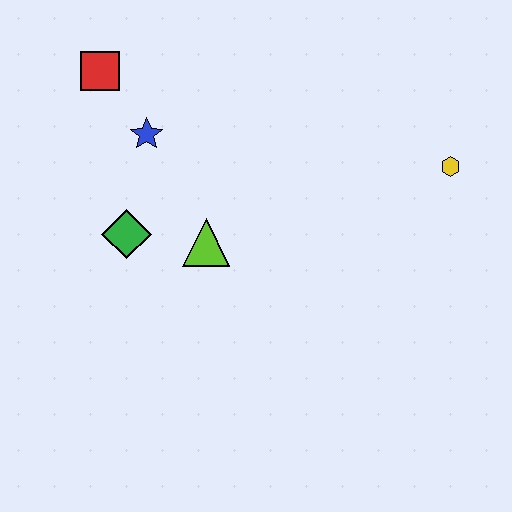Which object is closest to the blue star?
The red square is closest to the blue star.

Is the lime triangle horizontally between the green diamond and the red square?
No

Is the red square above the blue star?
Yes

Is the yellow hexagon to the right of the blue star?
Yes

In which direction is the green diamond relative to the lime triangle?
The green diamond is to the left of the lime triangle.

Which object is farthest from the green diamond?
The yellow hexagon is farthest from the green diamond.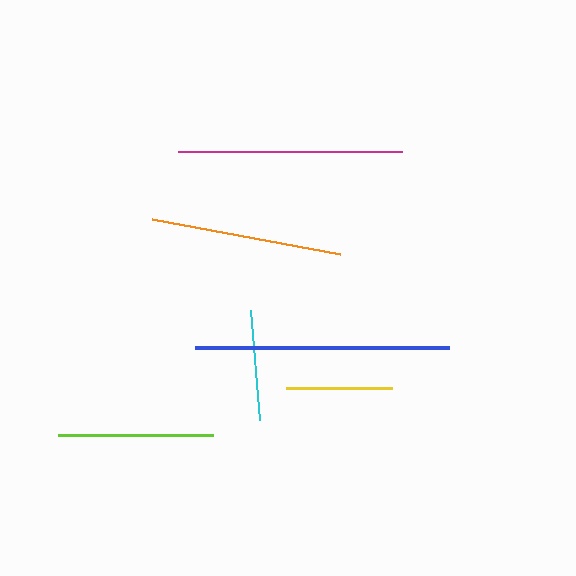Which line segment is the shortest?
The yellow line is the shortest at approximately 106 pixels.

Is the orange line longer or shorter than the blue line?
The blue line is longer than the orange line.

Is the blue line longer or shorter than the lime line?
The blue line is longer than the lime line.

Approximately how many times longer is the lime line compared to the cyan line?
The lime line is approximately 1.4 times the length of the cyan line.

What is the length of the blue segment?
The blue segment is approximately 253 pixels long.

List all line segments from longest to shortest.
From longest to shortest: blue, magenta, orange, lime, cyan, yellow.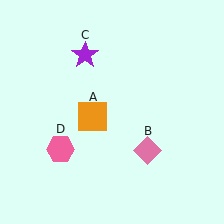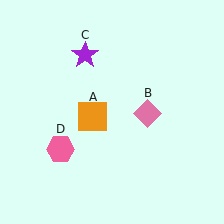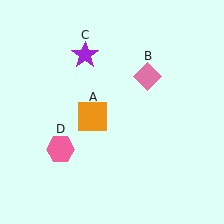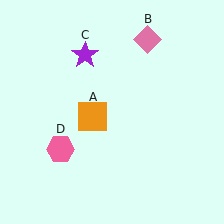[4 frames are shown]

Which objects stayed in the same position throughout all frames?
Orange square (object A) and purple star (object C) and pink hexagon (object D) remained stationary.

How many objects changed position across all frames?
1 object changed position: pink diamond (object B).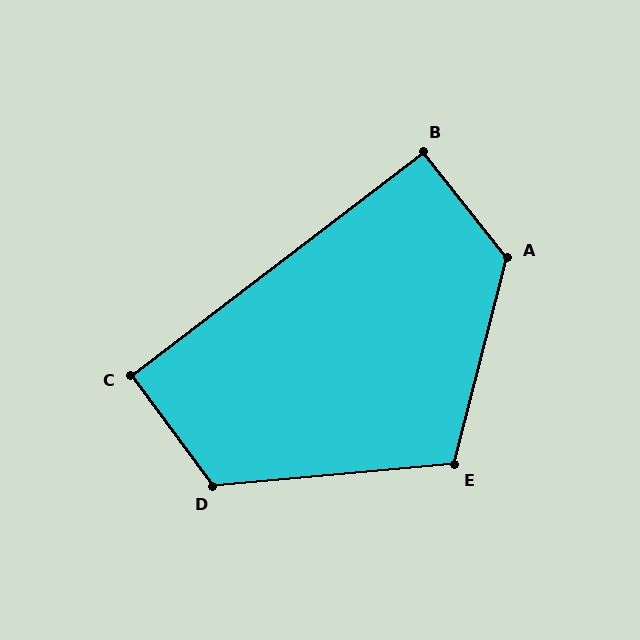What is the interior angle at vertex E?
Approximately 109 degrees (obtuse).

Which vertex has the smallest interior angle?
C, at approximately 91 degrees.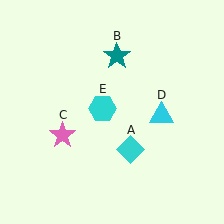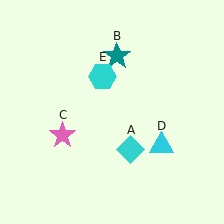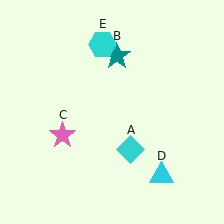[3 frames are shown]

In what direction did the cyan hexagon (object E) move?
The cyan hexagon (object E) moved up.